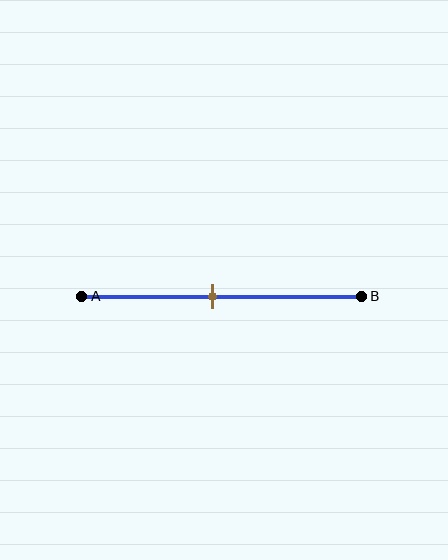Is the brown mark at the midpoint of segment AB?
No, the mark is at about 45% from A, not at the 50% midpoint.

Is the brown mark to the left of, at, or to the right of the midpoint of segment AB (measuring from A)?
The brown mark is to the left of the midpoint of segment AB.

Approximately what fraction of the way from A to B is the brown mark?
The brown mark is approximately 45% of the way from A to B.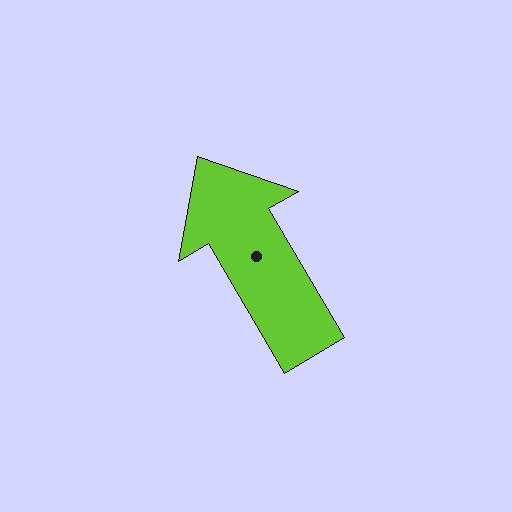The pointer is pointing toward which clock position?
Roughly 11 o'clock.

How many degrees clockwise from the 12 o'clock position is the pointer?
Approximately 330 degrees.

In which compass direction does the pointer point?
Northwest.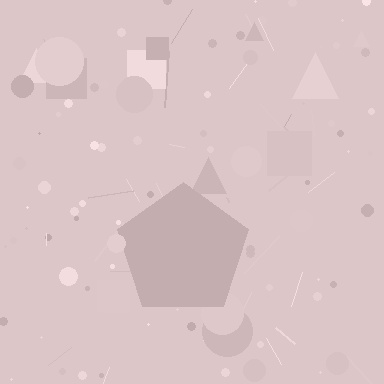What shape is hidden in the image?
A pentagon is hidden in the image.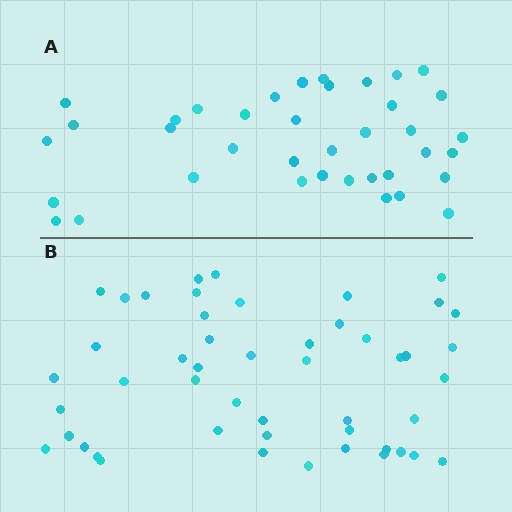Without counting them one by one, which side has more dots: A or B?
Region B (the bottom region) has more dots.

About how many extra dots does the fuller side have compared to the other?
Region B has roughly 12 or so more dots than region A.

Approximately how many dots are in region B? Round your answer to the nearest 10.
About 50 dots. (The exact count is 49, which rounds to 50.)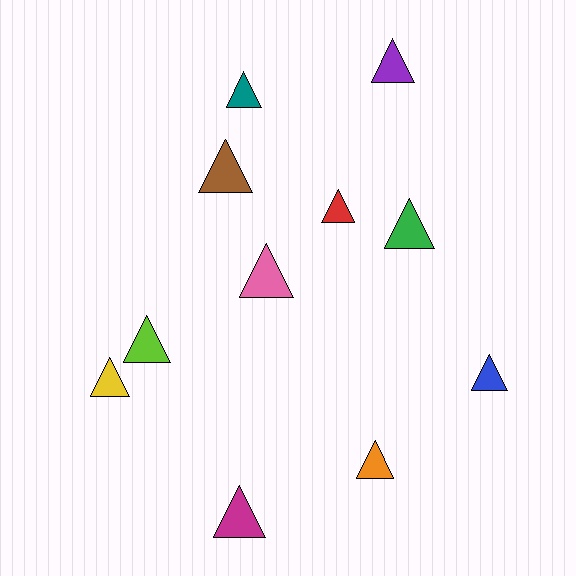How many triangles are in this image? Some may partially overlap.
There are 11 triangles.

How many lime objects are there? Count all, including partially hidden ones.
There is 1 lime object.